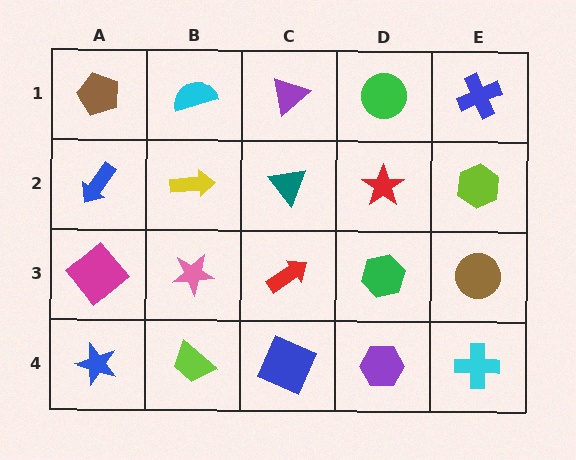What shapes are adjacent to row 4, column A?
A magenta diamond (row 3, column A), a lime trapezoid (row 4, column B).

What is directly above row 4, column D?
A green hexagon.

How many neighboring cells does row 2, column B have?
4.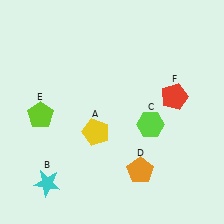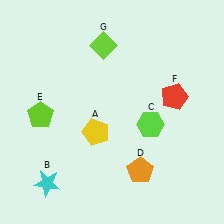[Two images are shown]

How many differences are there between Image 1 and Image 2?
There is 1 difference between the two images.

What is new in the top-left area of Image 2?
A lime diamond (G) was added in the top-left area of Image 2.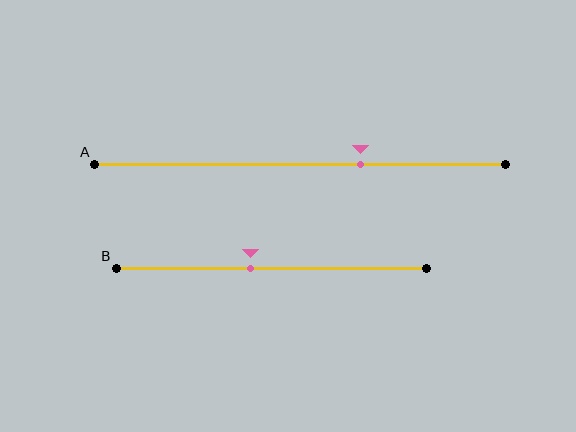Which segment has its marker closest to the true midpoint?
Segment B has its marker closest to the true midpoint.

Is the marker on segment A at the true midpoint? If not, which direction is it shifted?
No, the marker on segment A is shifted to the right by about 15% of the segment length.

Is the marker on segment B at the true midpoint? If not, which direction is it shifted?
No, the marker on segment B is shifted to the left by about 7% of the segment length.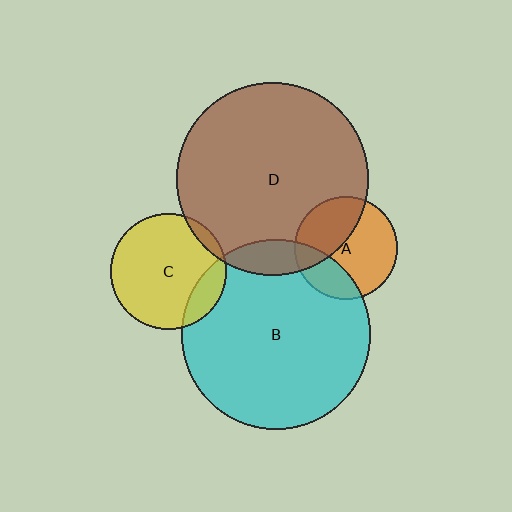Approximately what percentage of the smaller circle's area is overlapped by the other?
Approximately 25%.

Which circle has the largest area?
Circle D (brown).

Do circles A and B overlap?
Yes.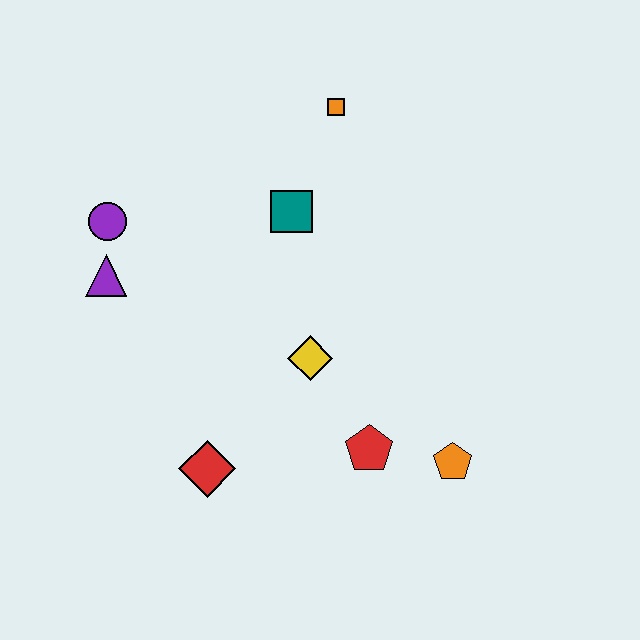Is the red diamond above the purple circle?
No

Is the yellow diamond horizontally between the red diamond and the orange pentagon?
Yes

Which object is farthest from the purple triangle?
The orange pentagon is farthest from the purple triangle.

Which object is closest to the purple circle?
The purple triangle is closest to the purple circle.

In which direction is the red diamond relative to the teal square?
The red diamond is below the teal square.